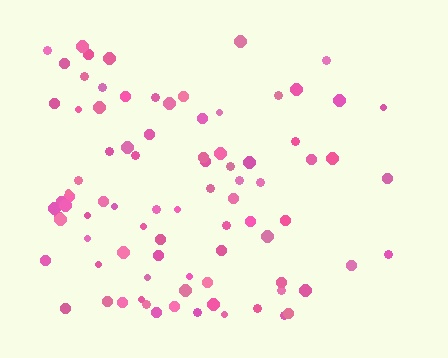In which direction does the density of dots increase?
From right to left, with the left side densest.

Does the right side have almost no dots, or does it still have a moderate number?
Still a moderate number, just noticeably fewer than the left.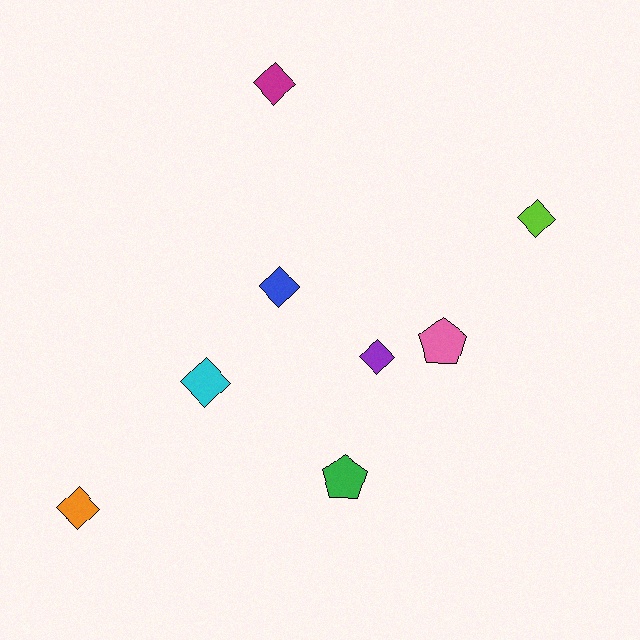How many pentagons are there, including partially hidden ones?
There are 2 pentagons.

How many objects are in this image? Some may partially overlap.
There are 8 objects.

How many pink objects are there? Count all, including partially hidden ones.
There is 1 pink object.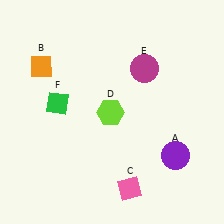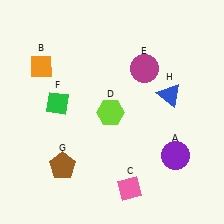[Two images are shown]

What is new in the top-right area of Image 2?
A blue triangle (H) was added in the top-right area of Image 2.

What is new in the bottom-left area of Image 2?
A brown pentagon (G) was added in the bottom-left area of Image 2.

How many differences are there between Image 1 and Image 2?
There are 2 differences between the two images.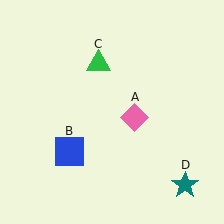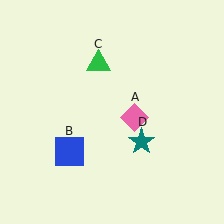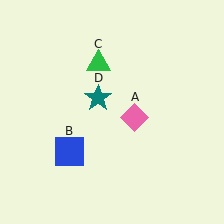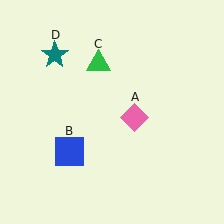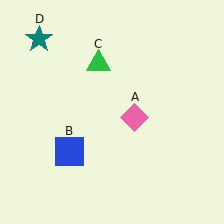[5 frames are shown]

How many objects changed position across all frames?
1 object changed position: teal star (object D).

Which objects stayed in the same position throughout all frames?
Pink diamond (object A) and blue square (object B) and green triangle (object C) remained stationary.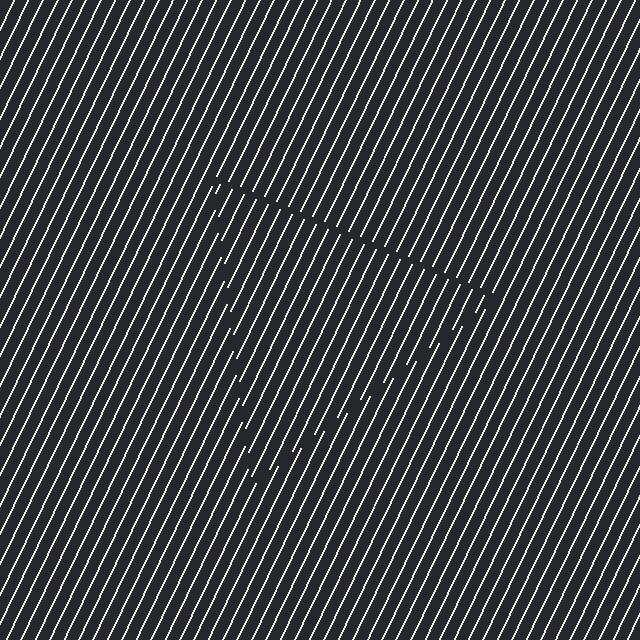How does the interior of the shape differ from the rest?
The interior of the shape contains the same grating, shifted by half a period — the contour is defined by the phase discontinuity where line-ends from the inner and outer gratings abut.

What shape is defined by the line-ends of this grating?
An illusory triangle. The interior of the shape contains the same grating, shifted by half a period — the contour is defined by the phase discontinuity where line-ends from the inner and outer gratings abut.